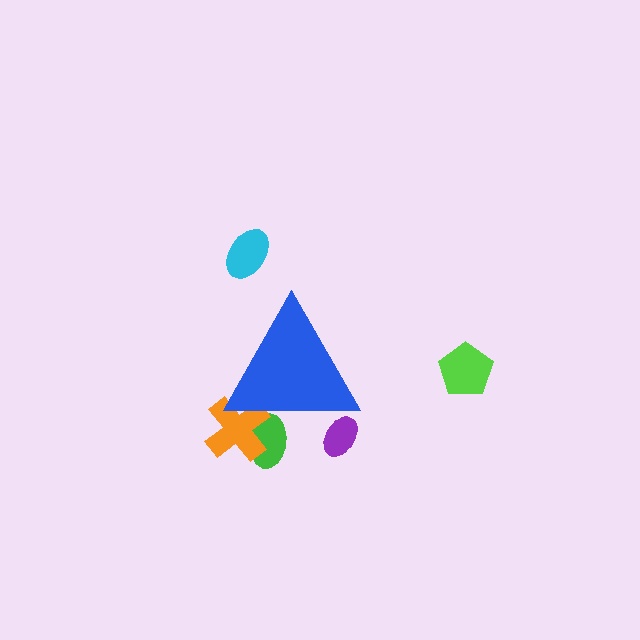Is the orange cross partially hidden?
Yes, the orange cross is partially hidden behind the blue triangle.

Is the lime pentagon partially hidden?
No, the lime pentagon is fully visible.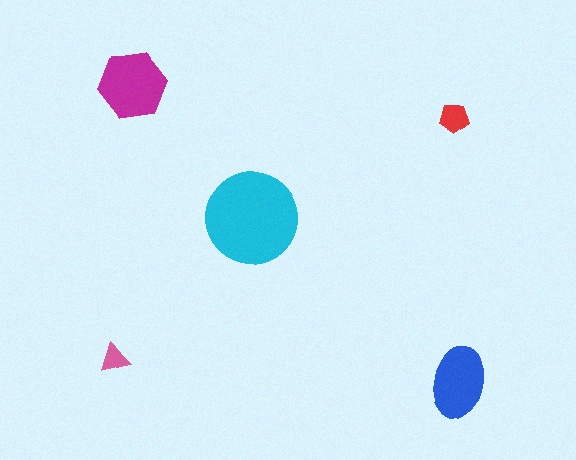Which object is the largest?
The cyan circle.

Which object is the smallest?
The pink triangle.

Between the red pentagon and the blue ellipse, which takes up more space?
The blue ellipse.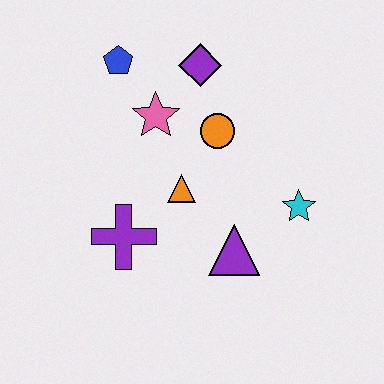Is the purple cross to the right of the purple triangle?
No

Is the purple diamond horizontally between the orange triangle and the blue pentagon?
No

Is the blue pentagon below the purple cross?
No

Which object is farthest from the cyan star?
The blue pentagon is farthest from the cyan star.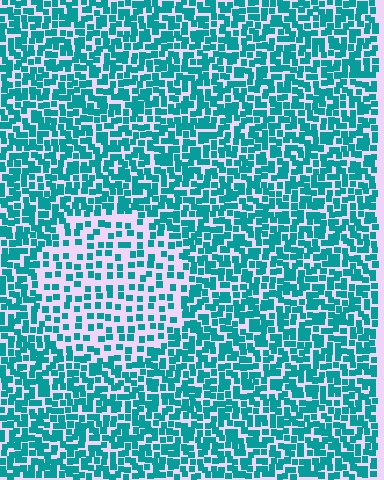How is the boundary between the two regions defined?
The boundary is defined by a change in element density (approximately 2.1x ratio). All elements are the same color, size, and shape.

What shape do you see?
I see a circle.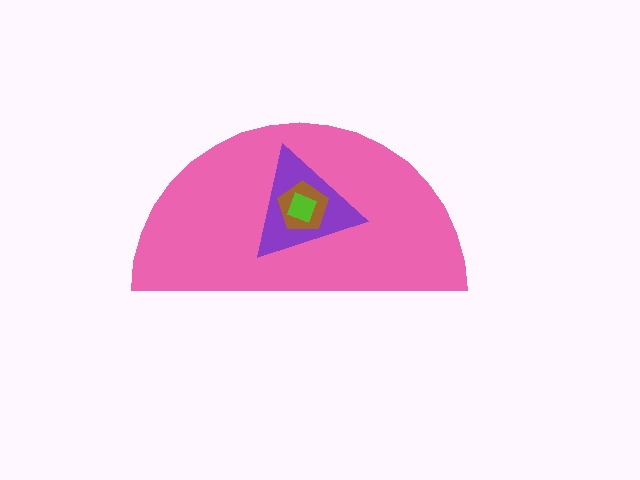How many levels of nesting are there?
4.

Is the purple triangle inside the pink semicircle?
Yes.